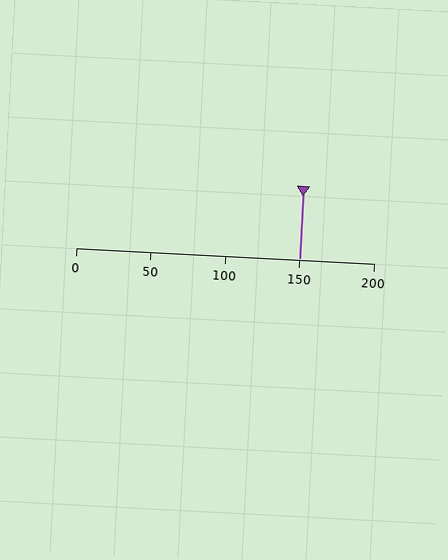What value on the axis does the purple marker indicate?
The marker indicates approximately 150.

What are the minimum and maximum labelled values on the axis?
The axis runs from 0 to 200.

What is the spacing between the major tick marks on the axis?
The major ticks are spaced 50 apart.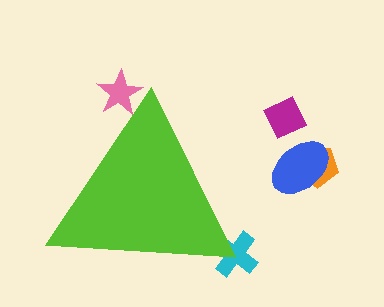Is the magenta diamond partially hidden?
No, the magenta diamond is fully visible.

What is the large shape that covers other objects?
A lime triangle.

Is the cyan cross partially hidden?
Yes, the cyan cross is partially hidden behind the lime triangle.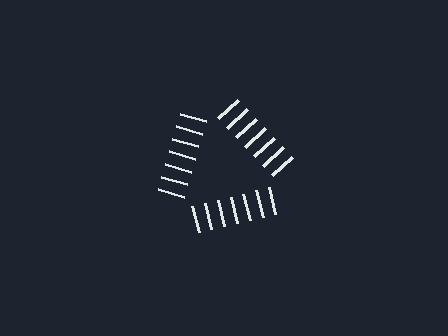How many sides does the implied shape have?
3 sides — the line-ends trace a triangle.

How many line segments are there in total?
21 — 7 along each of the 3 edges.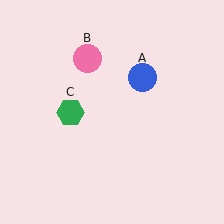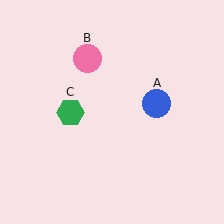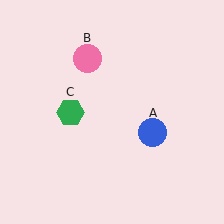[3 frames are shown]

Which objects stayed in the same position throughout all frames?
Pink circle (object B) and green hexagon (object C) remained stationary.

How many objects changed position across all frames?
1 object changed position: blue circle (object A).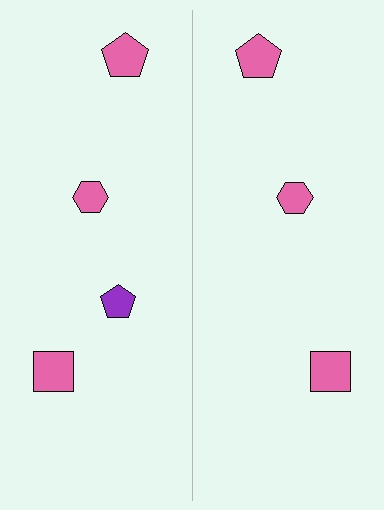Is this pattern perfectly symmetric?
No, the pattern is not perfectly symmetric. A purple pentagon is missing from the right side.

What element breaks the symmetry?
A purple pentagon is missing from the right side.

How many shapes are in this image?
There are 7 shapes in this image.